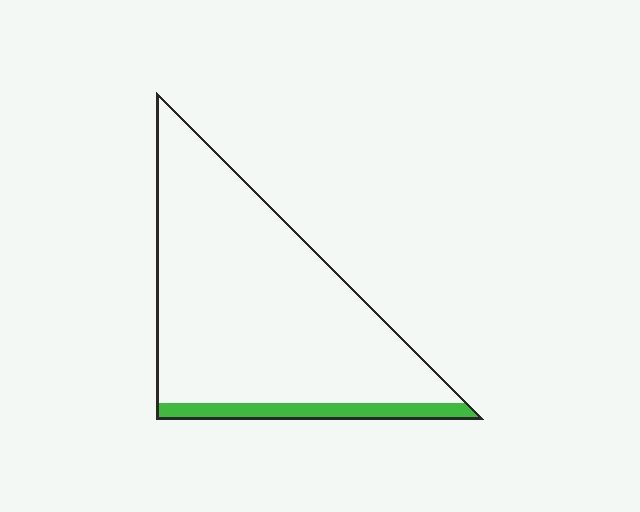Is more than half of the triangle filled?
No.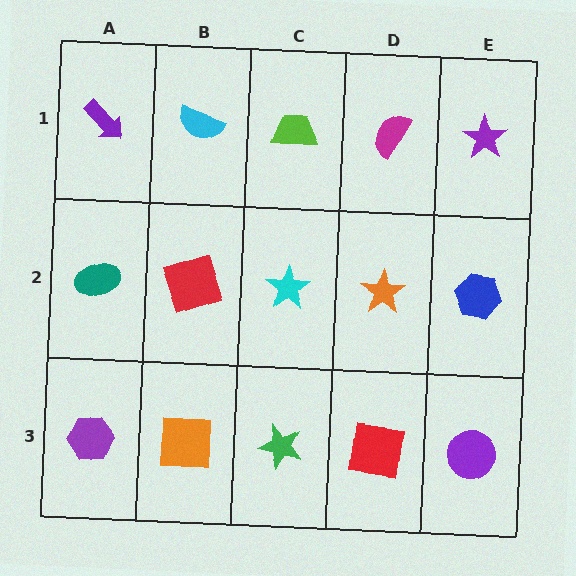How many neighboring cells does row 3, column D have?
3.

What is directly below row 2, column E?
A purple circle.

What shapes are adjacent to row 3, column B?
A red square (row 2, column B), a purple hexagon (row 3, column A), a green star (row 3, column C).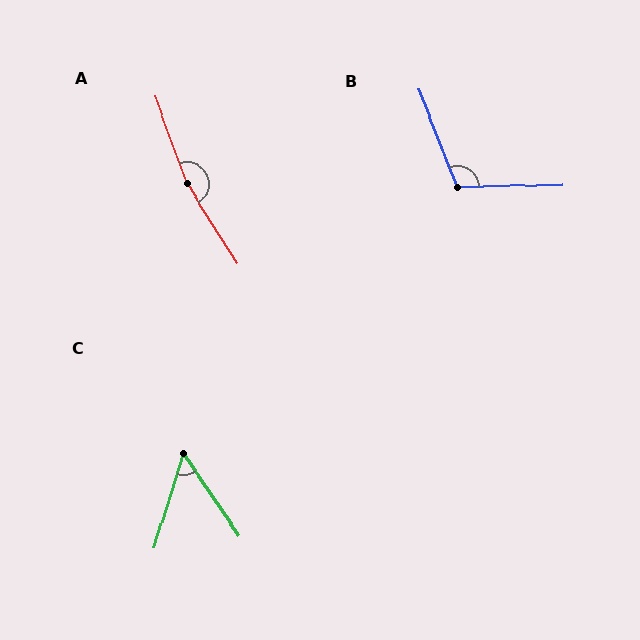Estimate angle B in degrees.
Approximately 110 degrees.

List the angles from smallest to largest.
C (51°), B (110°), A (167°).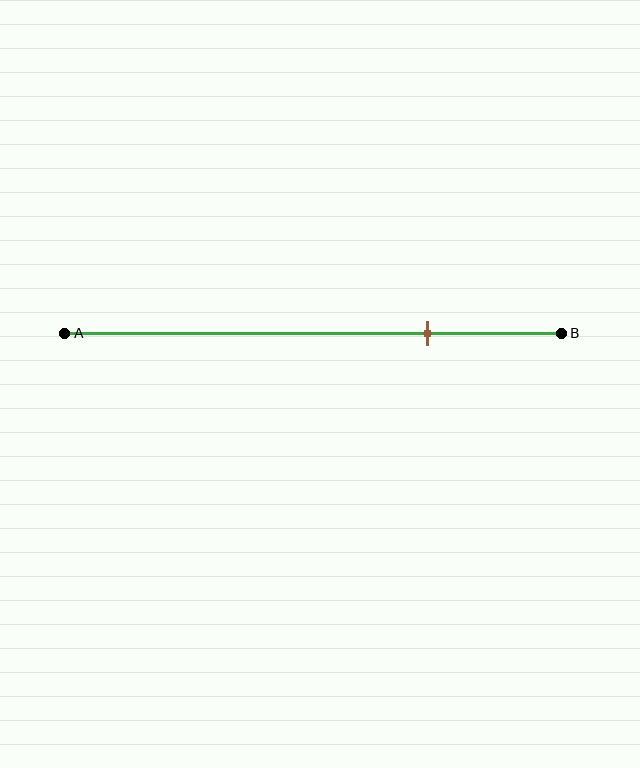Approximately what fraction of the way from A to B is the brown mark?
The brown mark is approximately 75% of the way from A to B.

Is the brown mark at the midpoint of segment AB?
No, the mark is at about 75% from A, not at the 50% midpoint.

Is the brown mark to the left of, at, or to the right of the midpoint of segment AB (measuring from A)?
The brown mark is to the right of the midpoint of segment AB.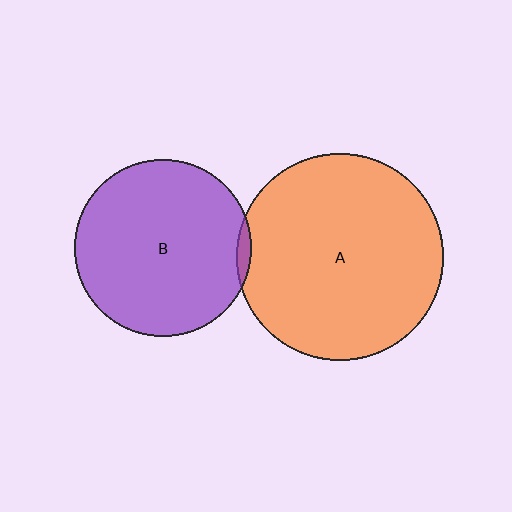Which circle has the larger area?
Circle A (orange).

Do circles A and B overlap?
Yes.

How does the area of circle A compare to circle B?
Approximately 1.4 times.